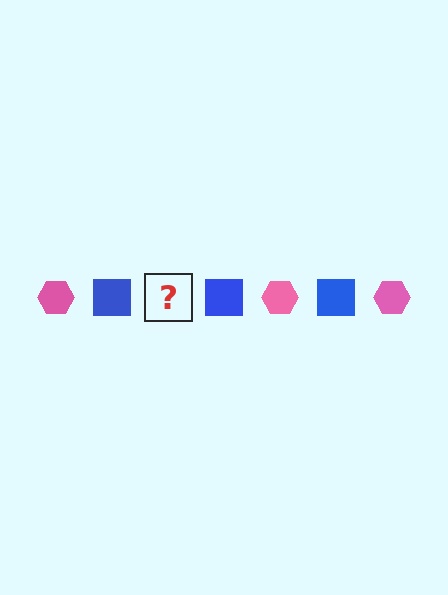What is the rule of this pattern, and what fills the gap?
The rule is that the pattern alternates between pink hexagon and blue square. The gap should be filled with a pink hexagon.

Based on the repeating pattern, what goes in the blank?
The blank should be a pink hexagon.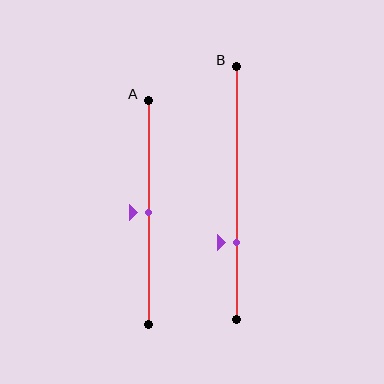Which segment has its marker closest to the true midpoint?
Segment A has its marker closest to the true midpoint.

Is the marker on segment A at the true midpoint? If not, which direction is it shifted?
Yes, the marker on segment A is at the true midpoint.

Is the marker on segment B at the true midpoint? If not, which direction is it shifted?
No, the marker on segment B is shifted downward by about 20% of the segment length.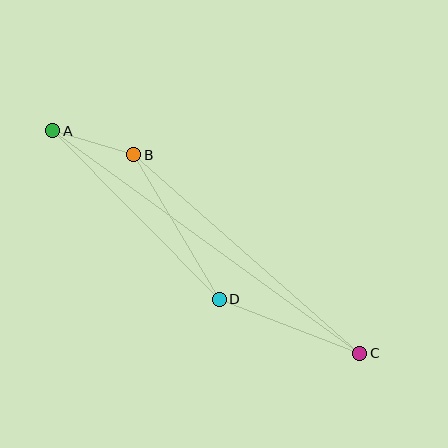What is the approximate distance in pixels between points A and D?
The distance between A and D is approximately 237 pixels.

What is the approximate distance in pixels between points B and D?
The distance between B and D is approximately 168 pixels.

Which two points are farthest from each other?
Points A and C are farthest from each other.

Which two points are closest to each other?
Points A and B are closest to each other.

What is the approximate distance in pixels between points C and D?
The distance between C and D is approximately 151 pixels.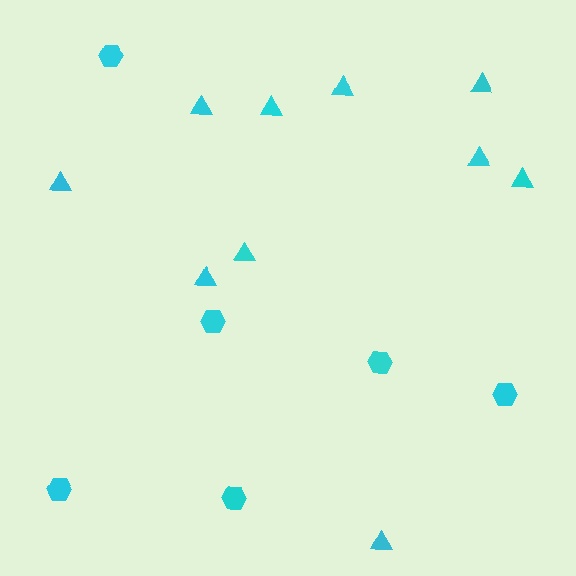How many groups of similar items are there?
There are 2 groups: one group of triangles (10) and one group of hexagons (6).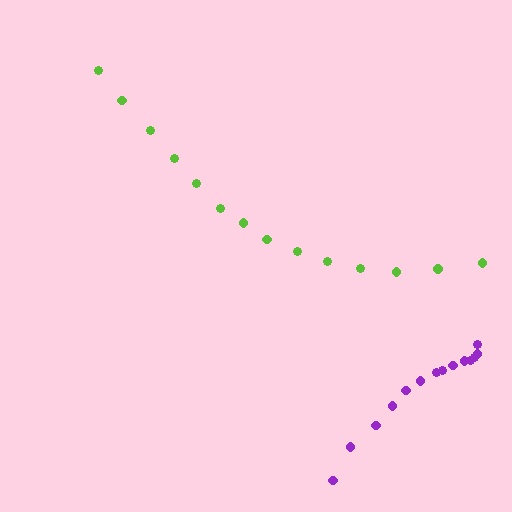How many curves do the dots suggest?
There are 2 distinct paths.